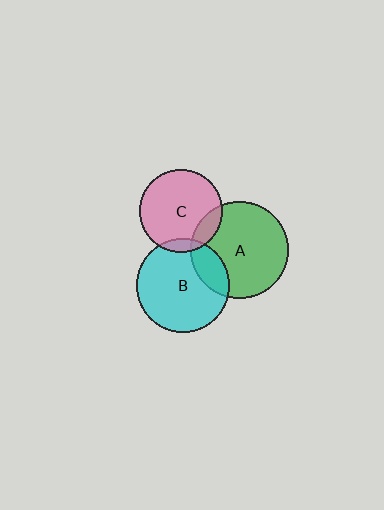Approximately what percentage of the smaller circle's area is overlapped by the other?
Approximately 10%.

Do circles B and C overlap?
Yes.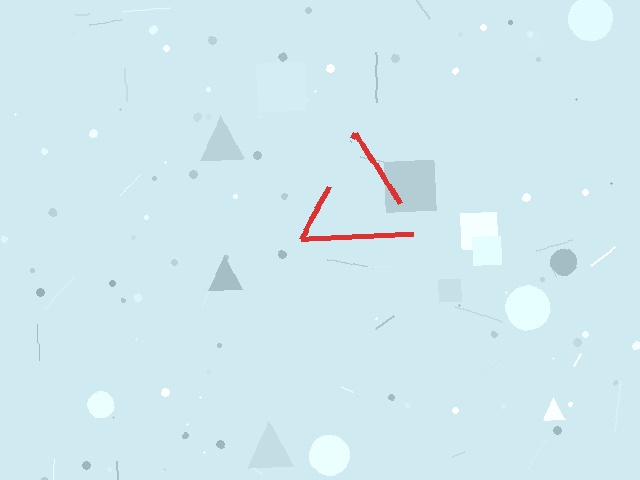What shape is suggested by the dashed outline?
The dashed outline suggests a triangle.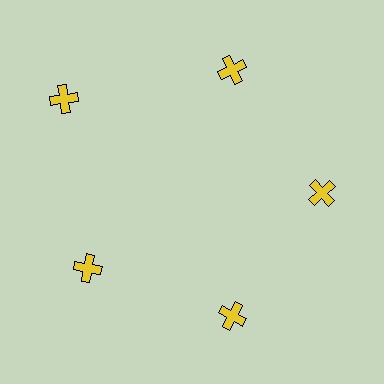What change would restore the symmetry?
The symmetry would be restored by moving it inward, back onto the ring so that all 5 crosses sit at equal angles and equal distance from the center.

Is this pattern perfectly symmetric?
No. The 5 yellow crosses are arranged in a ring, but one element near the 10 o'clock position is pushed outward from the center, breaking the 5-fold rotational symmetry.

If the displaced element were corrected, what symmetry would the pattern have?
It would have 5-fold rotational symmetry — the pattern would map onto itself every 72 degrees.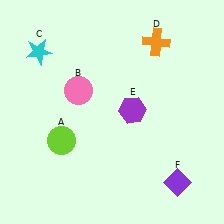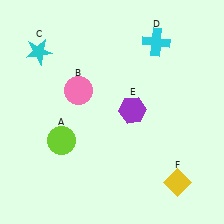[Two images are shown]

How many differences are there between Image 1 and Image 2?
There are 2 differences between the two images.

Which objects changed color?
D changed from orange to cyan. F changed from purple to yellow.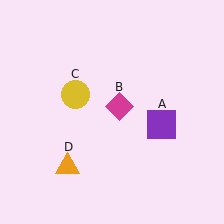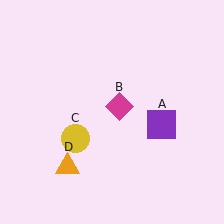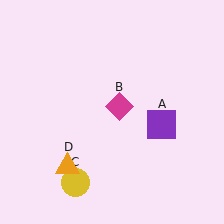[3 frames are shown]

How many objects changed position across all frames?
1 object changed position: yellow circle (object C).